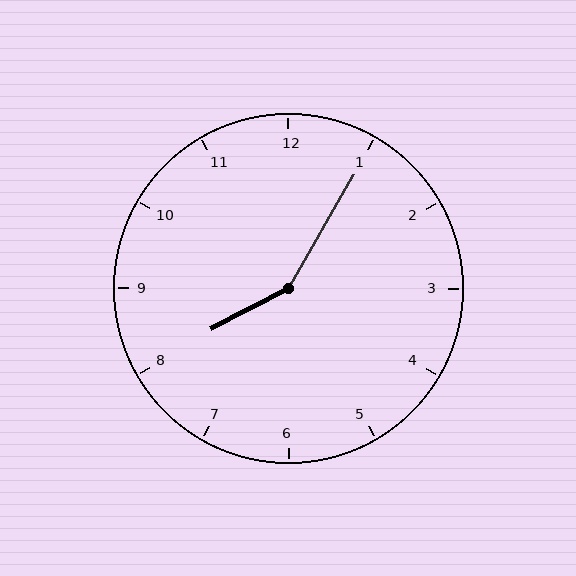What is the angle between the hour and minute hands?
Approximately 148 degrees.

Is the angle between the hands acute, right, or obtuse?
It is obtuse.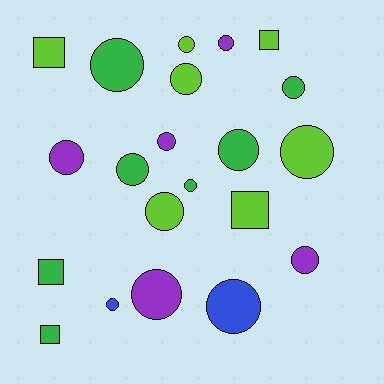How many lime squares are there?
There are 3 lime squares.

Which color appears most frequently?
Lime, with 7 objects.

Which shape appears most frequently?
Circle, with 16 objects.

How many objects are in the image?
There are 21 objects.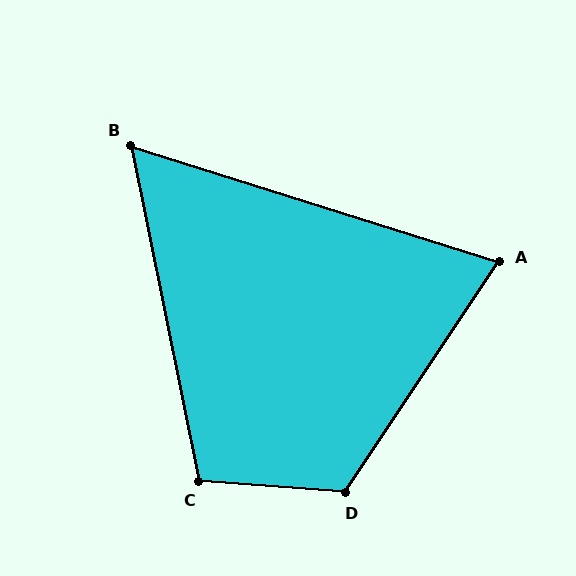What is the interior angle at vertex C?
Approximately 106 degrees (obtuse).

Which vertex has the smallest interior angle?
B, at approximately 61 degrees.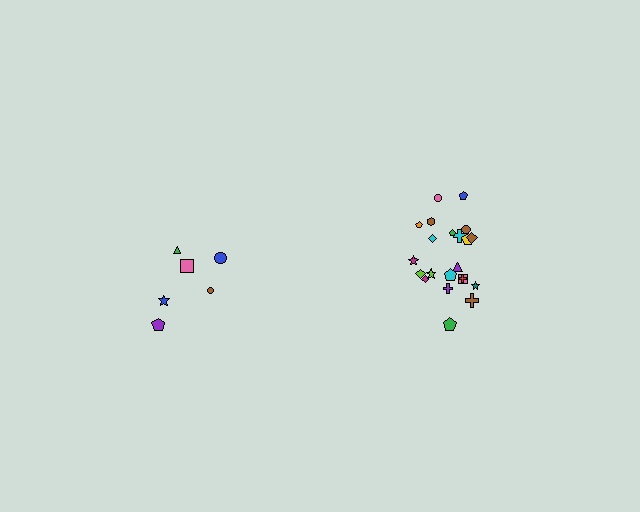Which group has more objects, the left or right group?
The right group.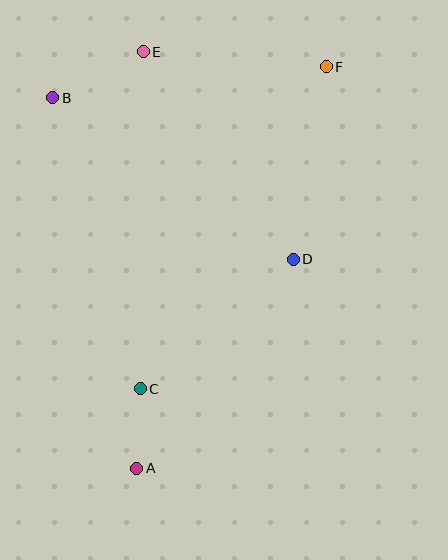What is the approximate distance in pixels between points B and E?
The distance between B and E is approximately 101 pixels.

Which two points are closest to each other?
Points A and C are closest to each other.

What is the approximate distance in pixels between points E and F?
The distance between E and F is approximately 184 pixels.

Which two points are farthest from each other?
Points A and F are farthest from each other.